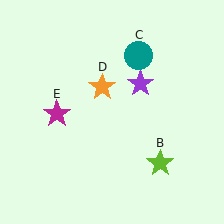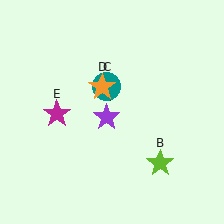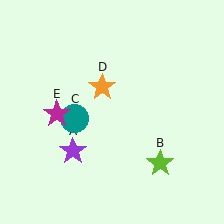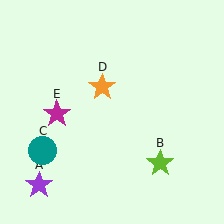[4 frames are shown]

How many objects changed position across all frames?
2 objects changed position: purple star (object A), teal circle (object C).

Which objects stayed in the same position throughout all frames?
Lime star (object B) and orange star (object D) and magenta star (object E) remained stationary.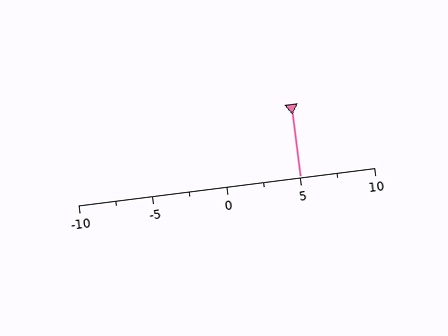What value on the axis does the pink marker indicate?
The marker indicates approximately 5.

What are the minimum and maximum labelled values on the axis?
The axis runs from -10 to 10.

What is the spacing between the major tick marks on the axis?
The major ticks are spaced 5 apart.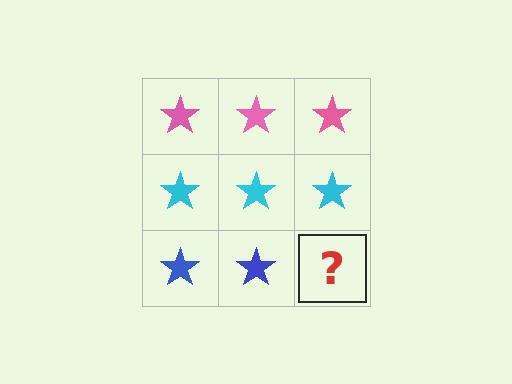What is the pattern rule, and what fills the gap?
The rule is that each row has a consistent color. The gap should be filled with a blue star.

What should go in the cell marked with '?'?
The missing cell should contain a blue star.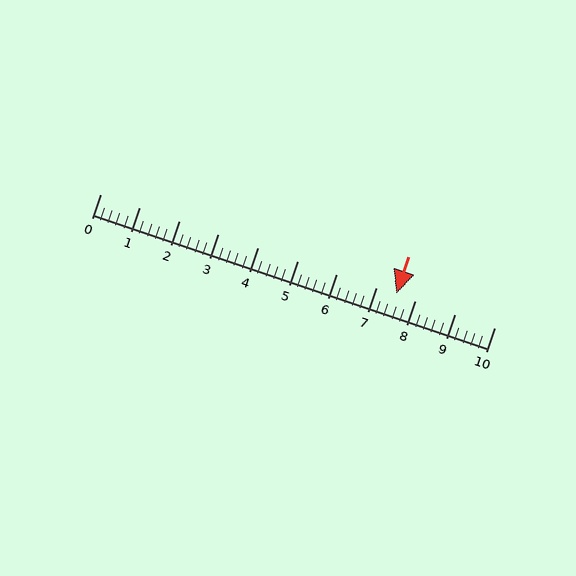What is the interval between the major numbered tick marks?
The major tick marks are spaced 1 units apart.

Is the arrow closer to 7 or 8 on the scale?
The arrow is closer to 8.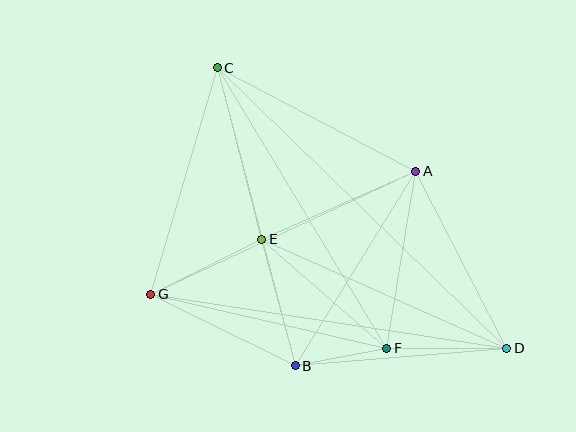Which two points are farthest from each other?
Points C and D are farthest from each other.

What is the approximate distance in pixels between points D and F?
The distance between D and F is approximately 120 pixels.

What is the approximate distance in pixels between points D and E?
The distance between D and E is approximately 268 pixels.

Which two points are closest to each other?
Points B and F are closest to each other.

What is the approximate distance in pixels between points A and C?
The distance between A and C is approximately 224 pixels.